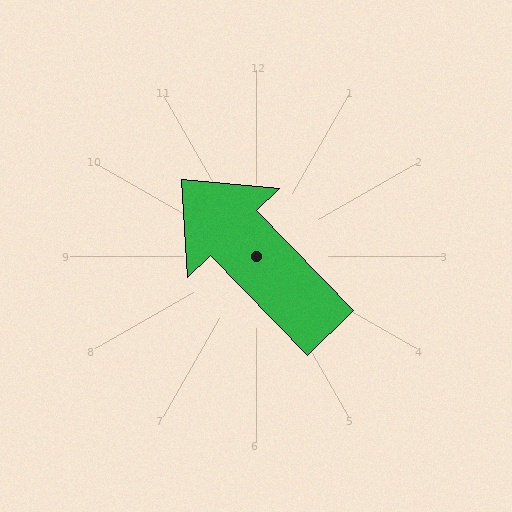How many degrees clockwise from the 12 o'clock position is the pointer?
Approximately 316 degrees.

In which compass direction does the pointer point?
Northwest.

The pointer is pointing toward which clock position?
Roughly 11 o'clock.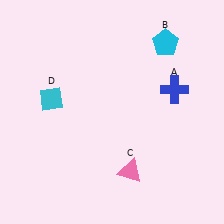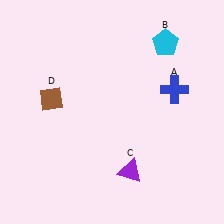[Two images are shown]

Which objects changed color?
C changed from pink to purple. D changed from cyan to brown.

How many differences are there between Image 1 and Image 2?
There are 2 differences between the two images.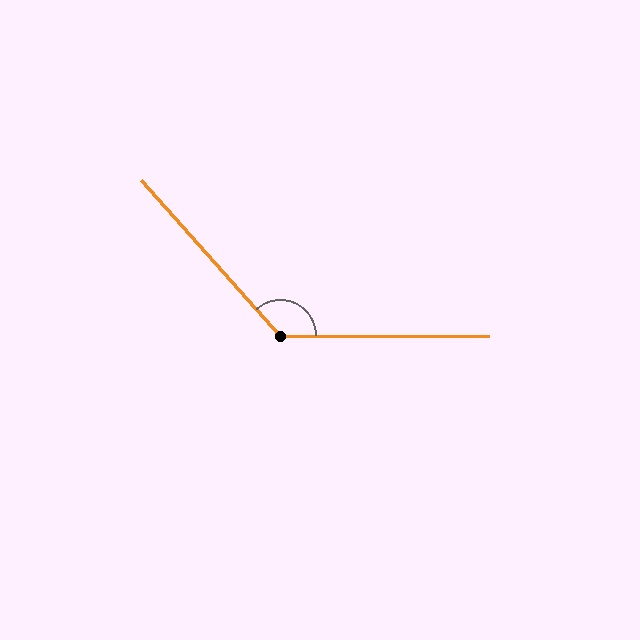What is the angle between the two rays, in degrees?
Approximately 132 degrees.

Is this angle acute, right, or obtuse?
It is obtuse.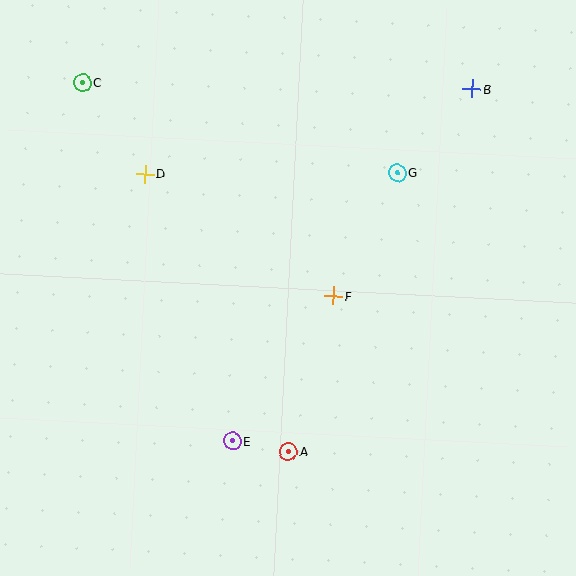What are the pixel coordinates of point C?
Point C is at (82, 83).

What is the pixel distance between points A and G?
The distance between A and G is 299 pixels.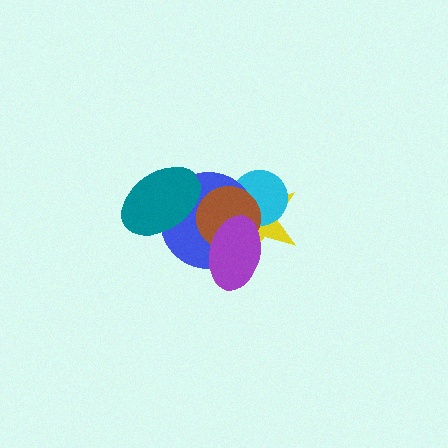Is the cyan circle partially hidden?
Yes, it is partially covered by another shape.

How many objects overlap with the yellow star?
4 objects overlap with the yellow star.